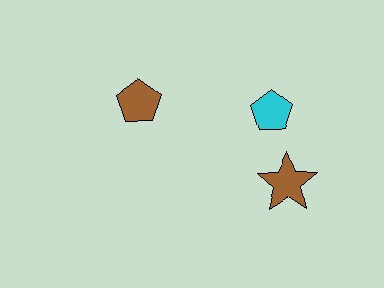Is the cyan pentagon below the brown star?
No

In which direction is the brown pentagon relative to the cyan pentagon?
The brown pentagon is to the left of the cyan pentagon.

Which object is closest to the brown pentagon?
The cyan pentagon is closest to the brown pentagon.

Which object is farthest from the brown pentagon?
The brown star is farthest from the brown pentagon.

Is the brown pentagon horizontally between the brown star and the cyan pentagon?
No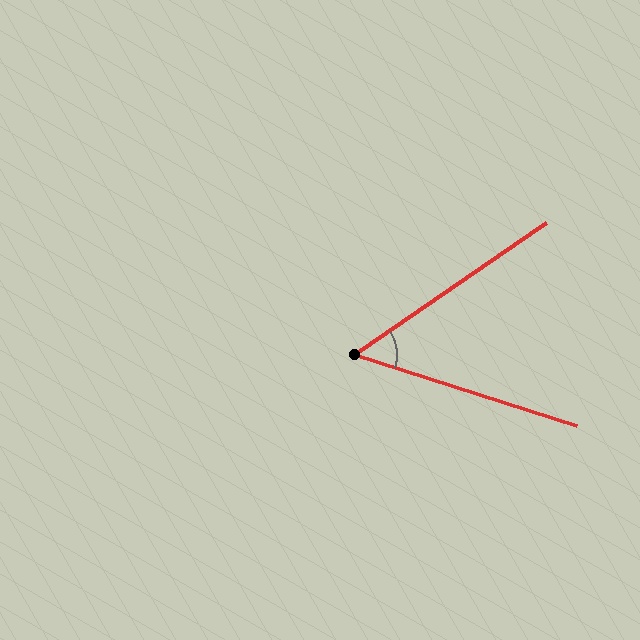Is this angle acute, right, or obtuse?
It is acute.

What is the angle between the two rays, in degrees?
Approximately 52 degrees.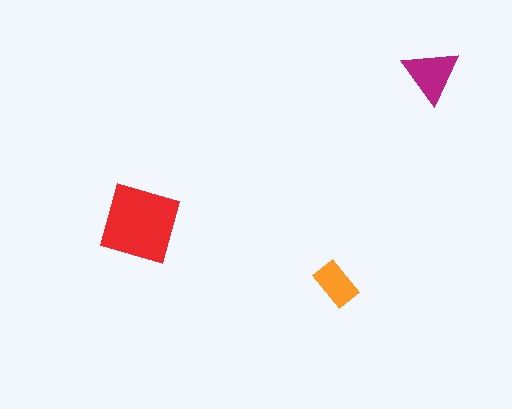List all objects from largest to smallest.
The red square, the magenta triangle, the orange rectangle.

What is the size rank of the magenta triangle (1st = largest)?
2nd.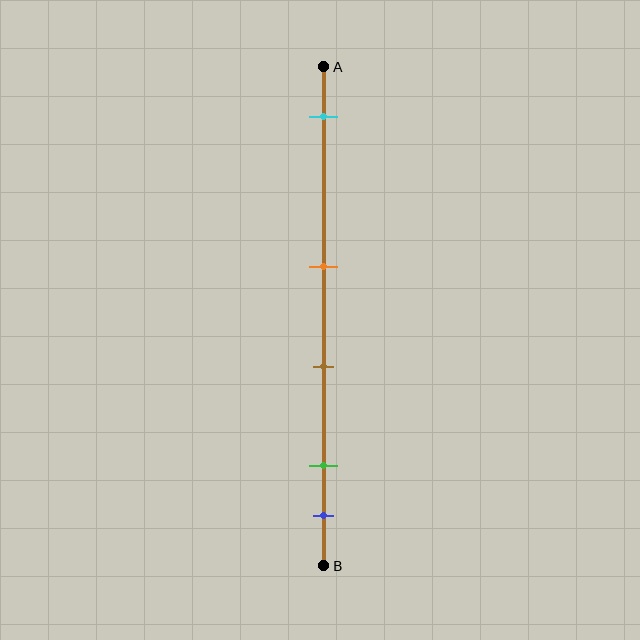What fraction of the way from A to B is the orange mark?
The orange mark is approximately 40% (0.4) of the way from A to B.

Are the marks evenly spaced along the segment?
No, the marks are not evenly spaced.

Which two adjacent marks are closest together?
The green and blue marks are the closest adjacent pair.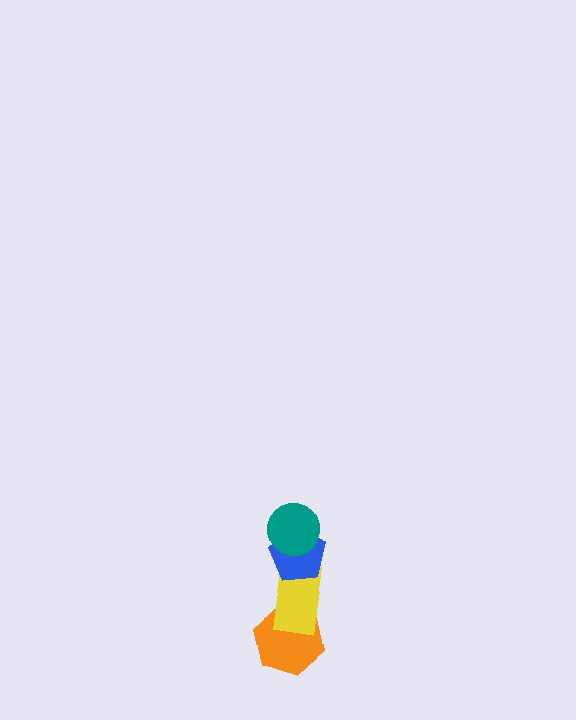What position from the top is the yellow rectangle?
The yellow rectangle is 3rd from the top.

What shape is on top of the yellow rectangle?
The blue pentagon is on top of the yellow rectangle.